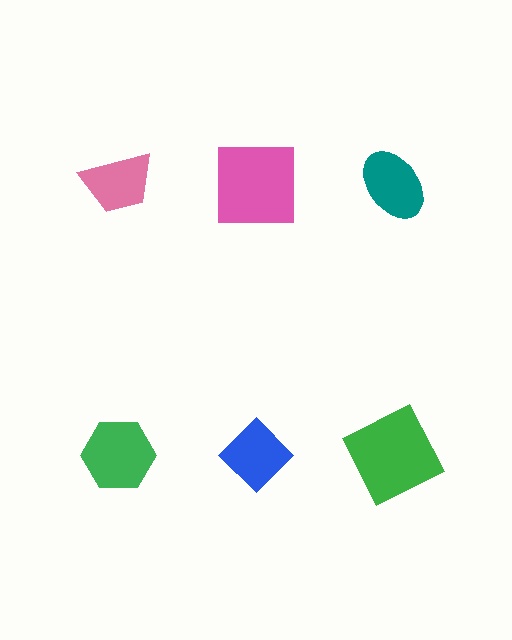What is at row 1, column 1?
A pink trapezoid.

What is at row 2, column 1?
A green hexagon.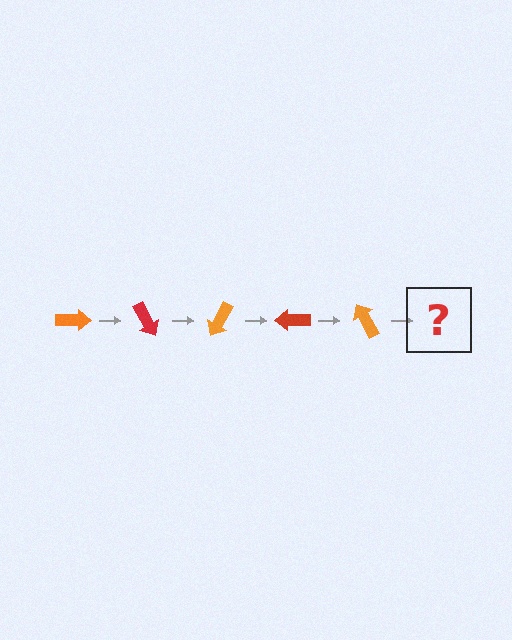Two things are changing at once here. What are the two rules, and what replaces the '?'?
The two rules are that it rotates 60 degrees each step and the color cycles through orange and red. The '?' should be a red arrow, rotated 300 degrees from the start.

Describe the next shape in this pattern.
It should be a red arrow, rotated 300 degrees from the start.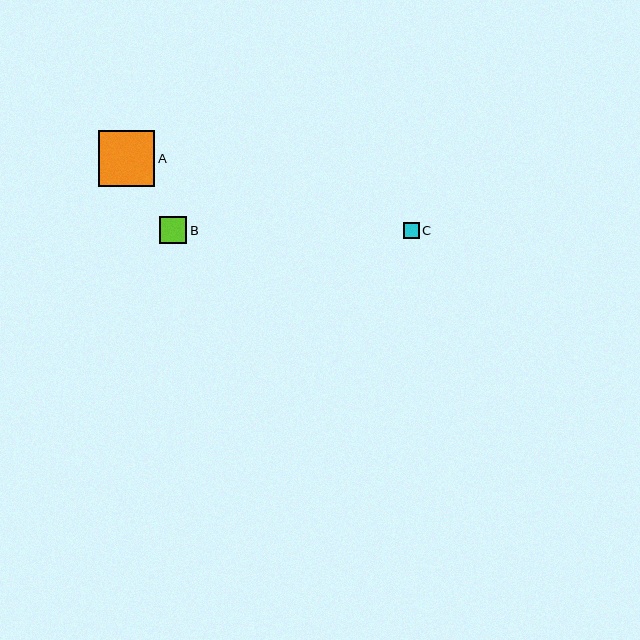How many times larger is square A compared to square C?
Square A is approximately 3.7 times the size of square C.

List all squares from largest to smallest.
From largest to smallest: A, B, C.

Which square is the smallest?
Square C is the smallest with a size of approximately 15 pixels.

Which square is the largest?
Square A is the largest with a size of approximately 56 pixels.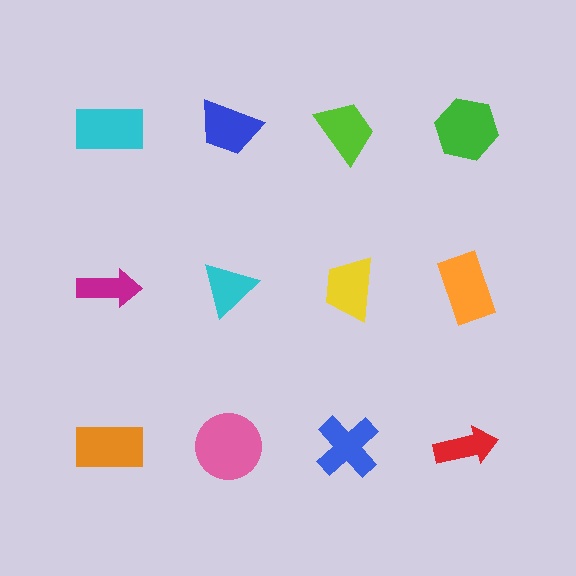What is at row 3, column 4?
A red arrow.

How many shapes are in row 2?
4 shapes.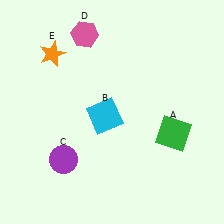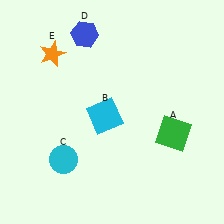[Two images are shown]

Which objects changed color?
C changed from purple to cyan. D changed from pink to blue.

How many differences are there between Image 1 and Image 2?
There are 2 differences between the two images.